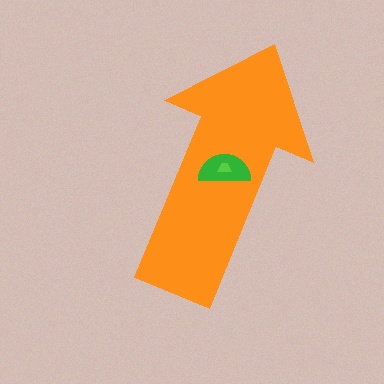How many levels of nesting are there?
3.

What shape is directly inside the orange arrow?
The green semicircle.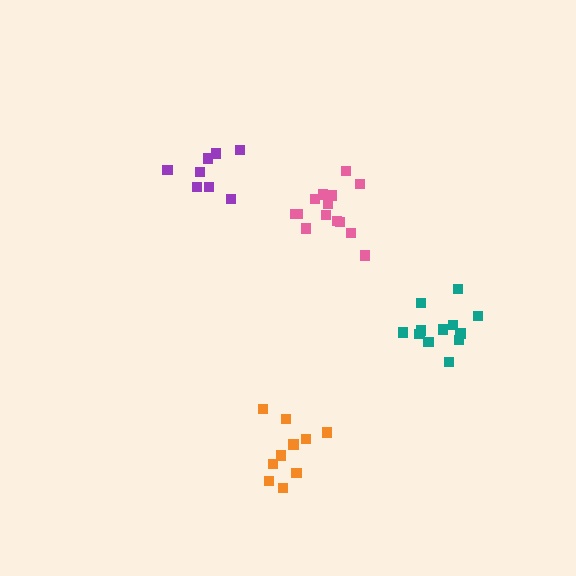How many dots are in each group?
Group 1: 8 dots, Group 2: 14 dots, Group 3: 10 dots, Group 4: 12 dots (44 total).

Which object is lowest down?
The orange cluster is bottommost.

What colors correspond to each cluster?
The clusters are colored: purple, pink, orange, teal.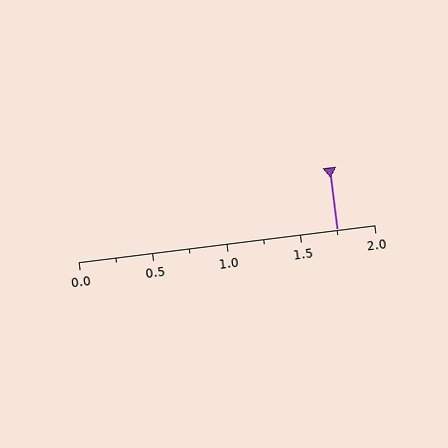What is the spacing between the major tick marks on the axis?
The major ticks are spaced 0.5 apart.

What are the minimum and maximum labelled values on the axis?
The axis runs from 0.0 to 2.0.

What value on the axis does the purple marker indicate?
The marker indicates approximately 1.75.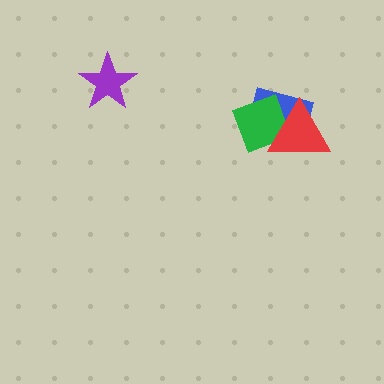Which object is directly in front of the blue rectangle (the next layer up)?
The green diamond is directly in front of the blue rectangle.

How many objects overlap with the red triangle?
2 objects overlap with the red triangle.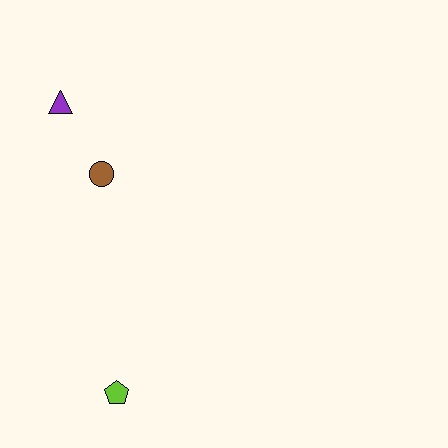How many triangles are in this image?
There is 1 triangle.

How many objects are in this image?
There are 3 objects.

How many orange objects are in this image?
There are no orange objects.